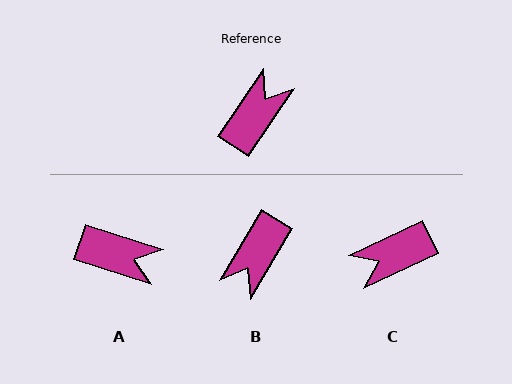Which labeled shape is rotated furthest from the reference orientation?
B, about 177 degrees away.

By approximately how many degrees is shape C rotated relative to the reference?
Approximately 148 degrees counter-clockwise.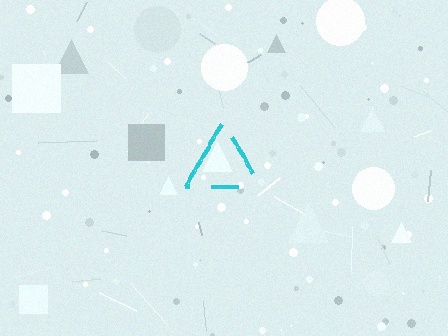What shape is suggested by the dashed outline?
The dashed outline suggests a triangle.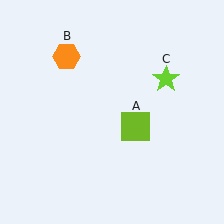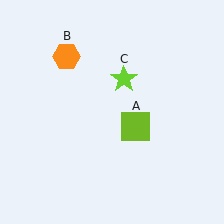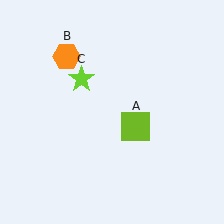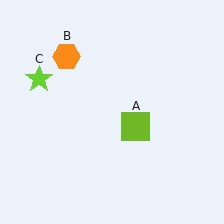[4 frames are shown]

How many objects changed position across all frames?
1 object changed position: lime star (object C).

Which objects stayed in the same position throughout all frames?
Lime square (object A) and orange hexagon (object B) remained stationary.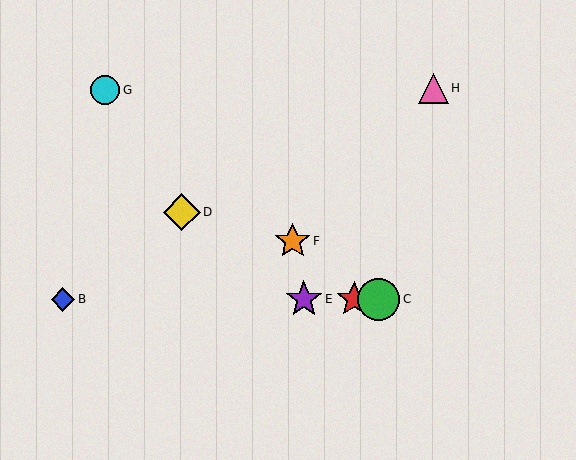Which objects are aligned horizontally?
Objects A, B, C, E are aligned horizontally.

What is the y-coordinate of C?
Object C is at y≈299.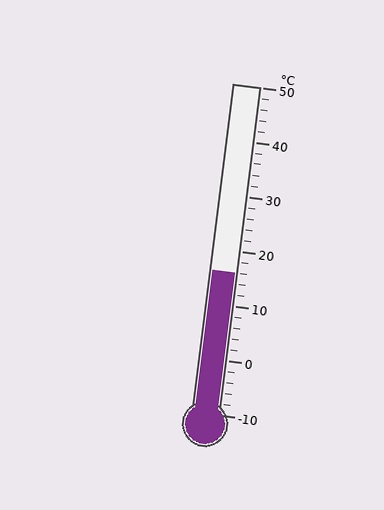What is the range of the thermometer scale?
The thermometer scale ranges from -10°C to 50°C.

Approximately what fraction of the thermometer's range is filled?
The thermometer is filled to approximately 45% of its range.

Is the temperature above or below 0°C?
The temperature is above 0°C.